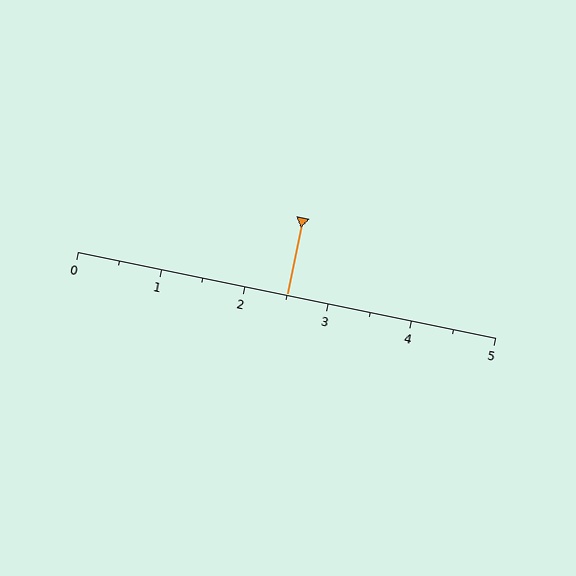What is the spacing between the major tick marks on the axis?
The major ticks are spaced 1 apart.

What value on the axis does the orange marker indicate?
The marker indicates approximately 2.5.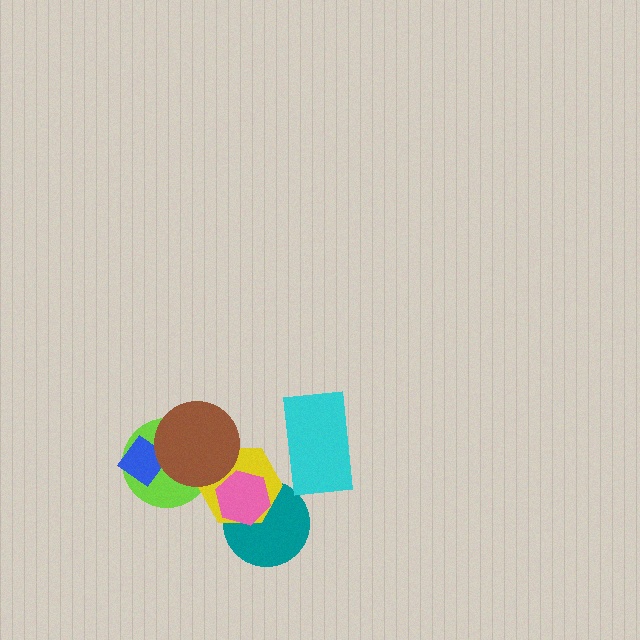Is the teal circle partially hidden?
Yes, it is partially covered by another shape.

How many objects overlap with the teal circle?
2 objects overlap with the teal circle.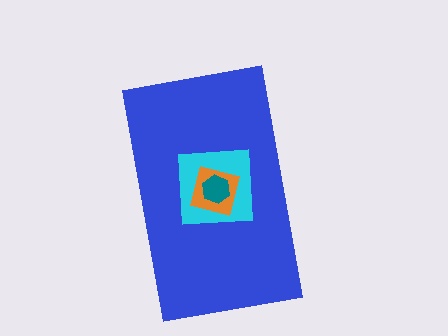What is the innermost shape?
The teal hexagon.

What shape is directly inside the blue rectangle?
The cyan square.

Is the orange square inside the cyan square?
Yes.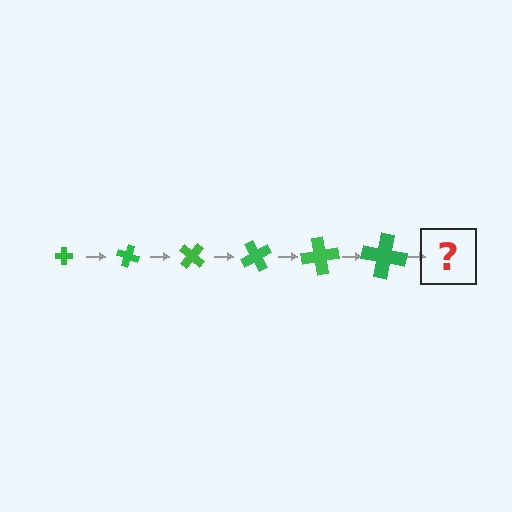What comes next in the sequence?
The next element should be a cross, larger than the previous one and rotated 120 degrees from the start.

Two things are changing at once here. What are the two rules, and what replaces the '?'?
The two rules are that the cross grows larger each step and it rotates 20 degrees each step. The '?' should be a cross, larger than the previous one and rotated 120 degrees from the start.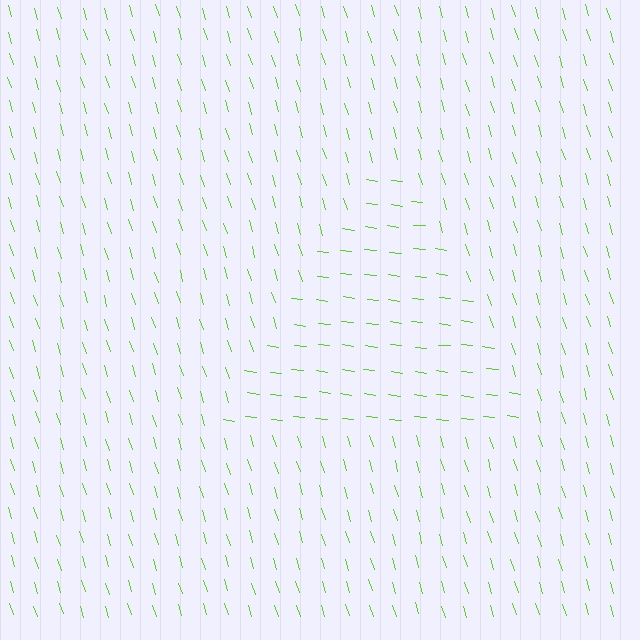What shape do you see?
I see a triangle.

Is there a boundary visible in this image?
Yes, there is a texture boundary formed by a change in line orientation.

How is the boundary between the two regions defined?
The boundary is defined purely by a change in line orientation (approximately 65 degrees difference). All lines are the same color and thickness.